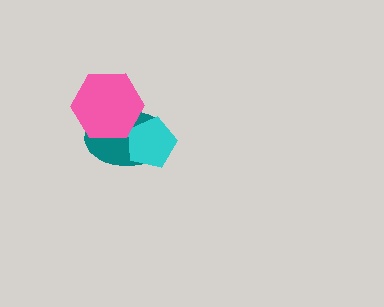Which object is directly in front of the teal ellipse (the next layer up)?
The cyan pentagon is directly in front of the teal ellipse.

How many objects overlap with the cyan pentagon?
1 object overlaps with the cyan pentagon.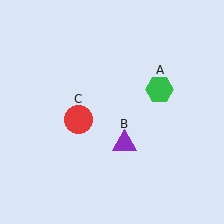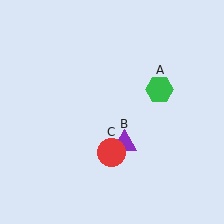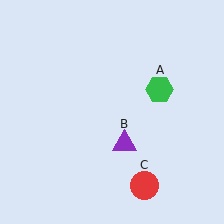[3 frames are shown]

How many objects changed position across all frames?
1 object changed position: red circle (object C).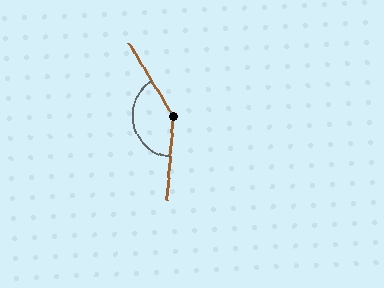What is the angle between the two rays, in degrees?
Approximately 144 degrees.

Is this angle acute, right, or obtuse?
It is obtuse.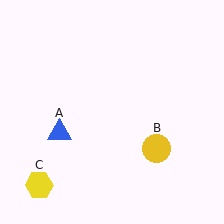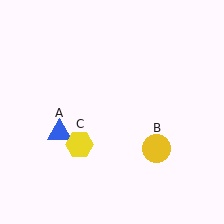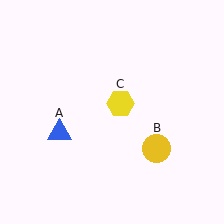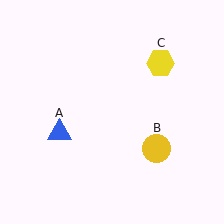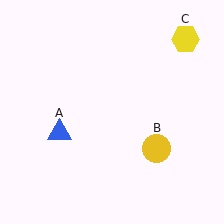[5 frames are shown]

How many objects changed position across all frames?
1 object changed position: yellow hexagon (object C).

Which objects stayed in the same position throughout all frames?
Blue triangle (object A) and yellow circle (object B) remained stationary.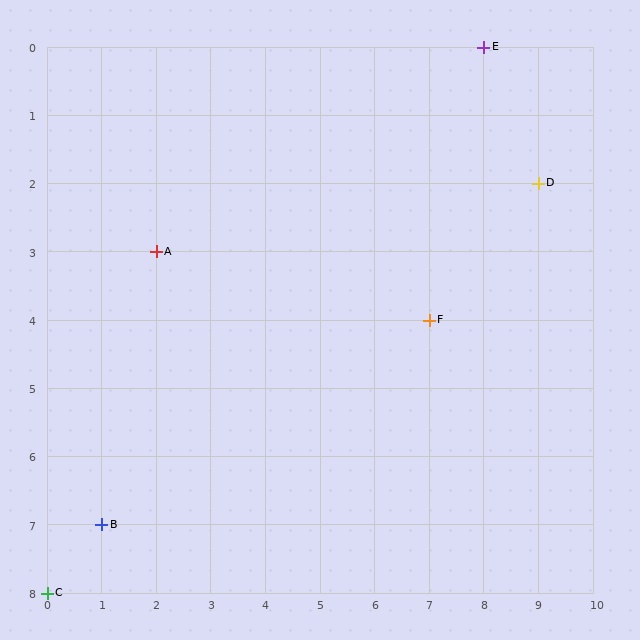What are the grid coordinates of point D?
Point D is at grid coordinates (9, 2).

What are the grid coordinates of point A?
Point A is at grid coordinates (2, 3).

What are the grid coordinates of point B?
Point B is at grid coordinates (1, 7).